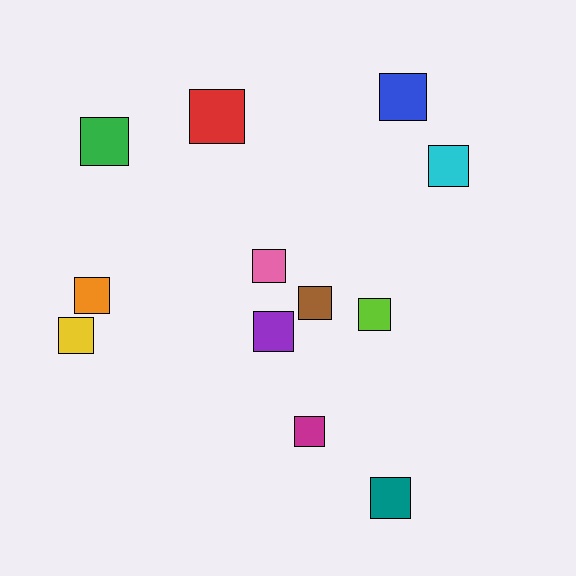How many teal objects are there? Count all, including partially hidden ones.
There is 1 teal object.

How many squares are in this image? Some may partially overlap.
There are 12 squares.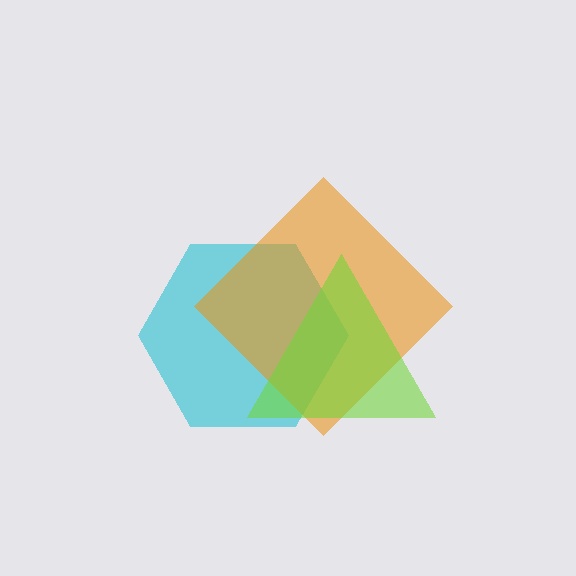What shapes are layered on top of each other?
The layered shapes are: a cyan hexagon, an orange diamond, a lime triangle.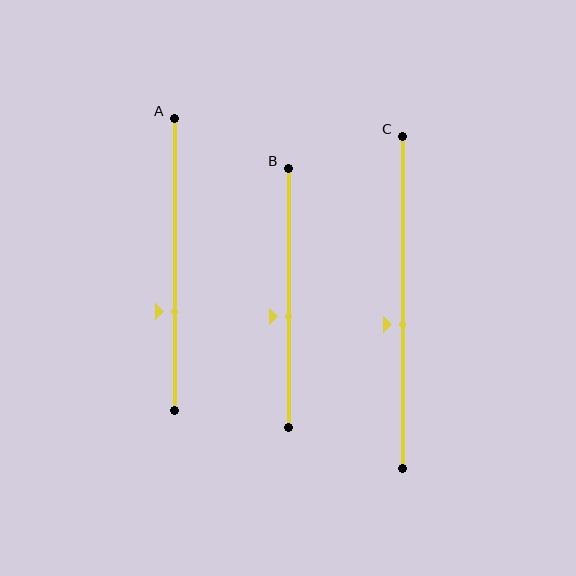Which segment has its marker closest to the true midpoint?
Segment C has its marker closest to the true midpoint.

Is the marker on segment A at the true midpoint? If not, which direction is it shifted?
No, the marker on segment A is shifted downward by about 16% of the segment length.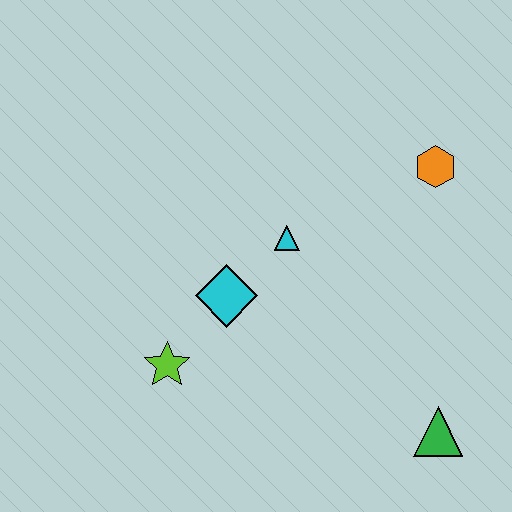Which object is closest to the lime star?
The cyan diamond is closest to the lime star.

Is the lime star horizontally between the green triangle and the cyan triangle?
No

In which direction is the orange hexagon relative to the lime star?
The orange hexagon is to the right of the lime star.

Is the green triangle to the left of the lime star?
No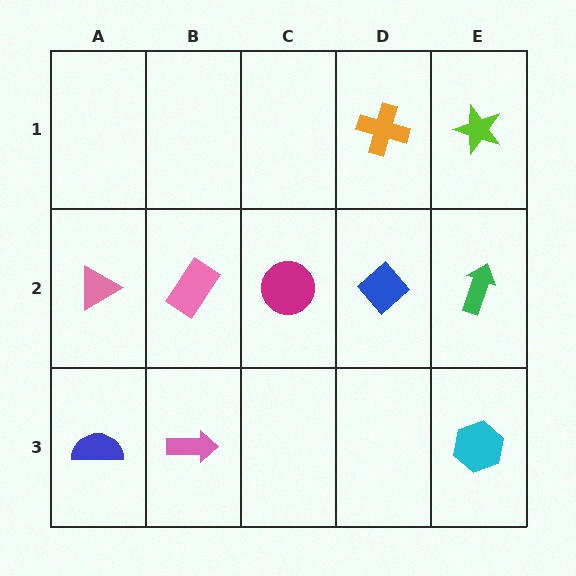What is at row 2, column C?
A magenta circle.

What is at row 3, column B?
A pink arrow.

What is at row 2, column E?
A green arrow.